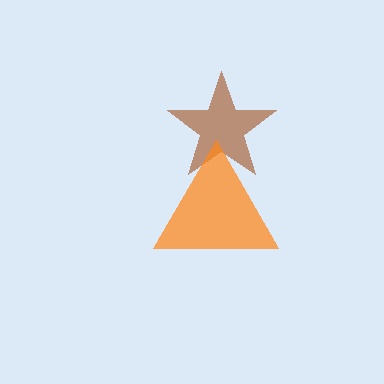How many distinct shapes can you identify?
There are 2 distinct shapes: a brown star, an orange triangle.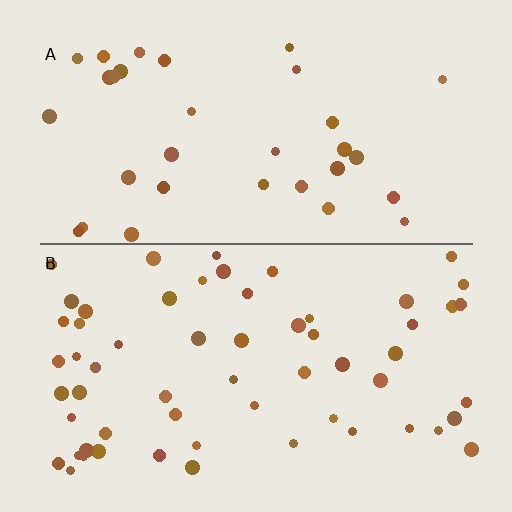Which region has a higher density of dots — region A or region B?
B (the bottom).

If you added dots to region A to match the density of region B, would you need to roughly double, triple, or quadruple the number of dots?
Approximately double.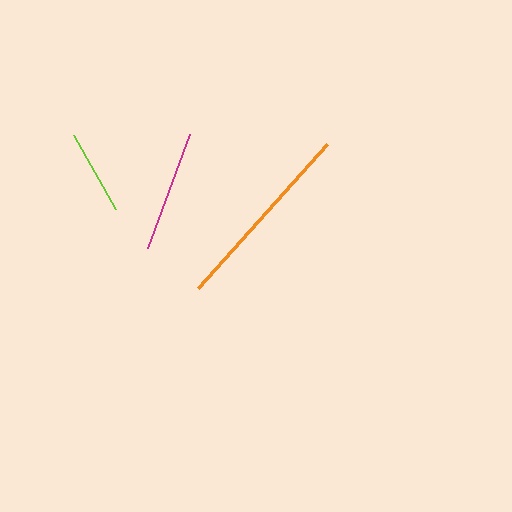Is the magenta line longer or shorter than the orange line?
The orange line is longer than the magenta line.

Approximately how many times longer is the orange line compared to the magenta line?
The orange line is approximately 1.6 times the length of the magenta line.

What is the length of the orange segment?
The orange segment is approximately 193 pixels long.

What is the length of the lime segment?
The lime segment is approximately 85 pixels long.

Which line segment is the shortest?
The lime line is the shortest at approximately 85 pixels.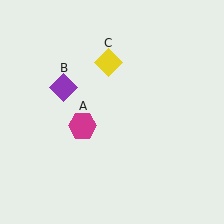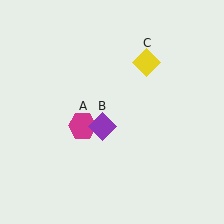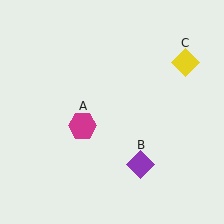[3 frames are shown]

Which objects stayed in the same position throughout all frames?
Magenta hexagon (object A) remained stationary.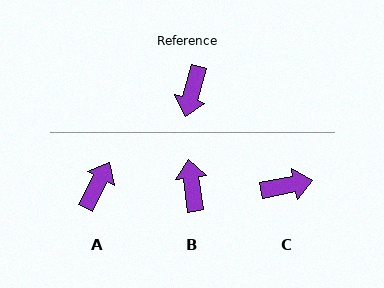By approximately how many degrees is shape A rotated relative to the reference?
Approximately 169 degrees counter-clockwise.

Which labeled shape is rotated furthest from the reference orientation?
A, about 169 degrees away.